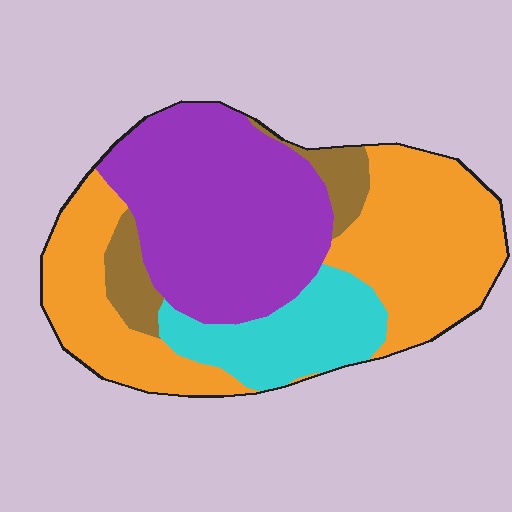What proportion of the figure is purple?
Purple takes up about three eighths (3/8) of the figure.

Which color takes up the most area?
Orange, at roughly 40%.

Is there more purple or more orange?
Orange.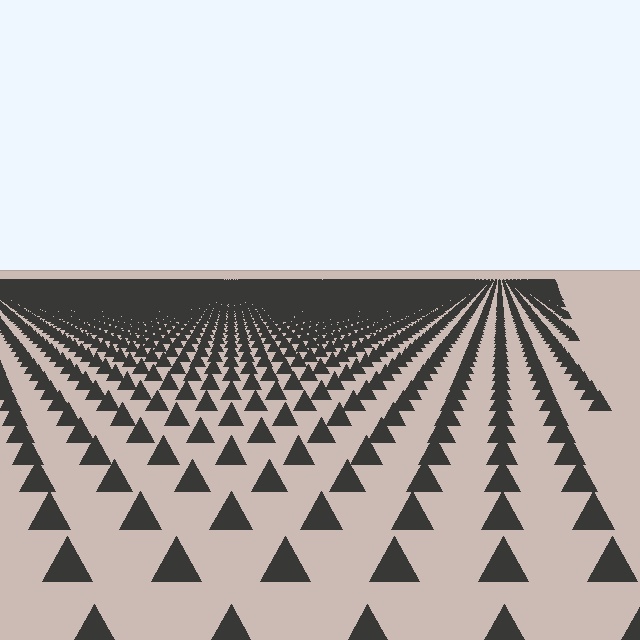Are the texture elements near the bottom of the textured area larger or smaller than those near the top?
Larger. Near the bottom, elements are closer to the viewer and appear at a bigger on-screen size.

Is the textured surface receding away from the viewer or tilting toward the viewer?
The surface is receding away from the viewer. Texture elements get smaller and denser toward the top.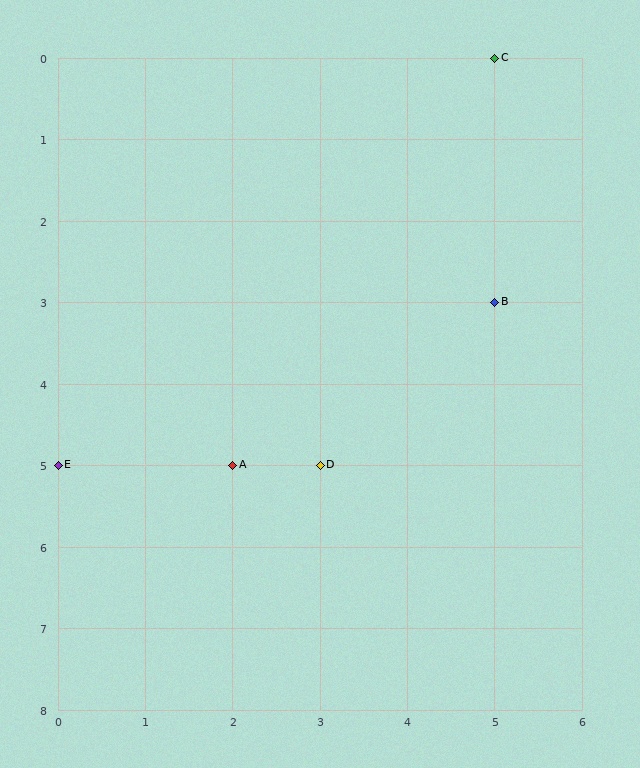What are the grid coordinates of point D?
Point D is at grid coordinates (3, 5).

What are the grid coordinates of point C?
Point C is at grid coordinates (5, 0).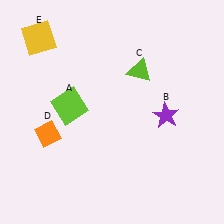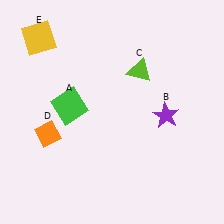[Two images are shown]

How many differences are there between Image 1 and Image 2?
There is 1 difference between the two images.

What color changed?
The square (A) changed from lime in Image 1 to green in Image 2.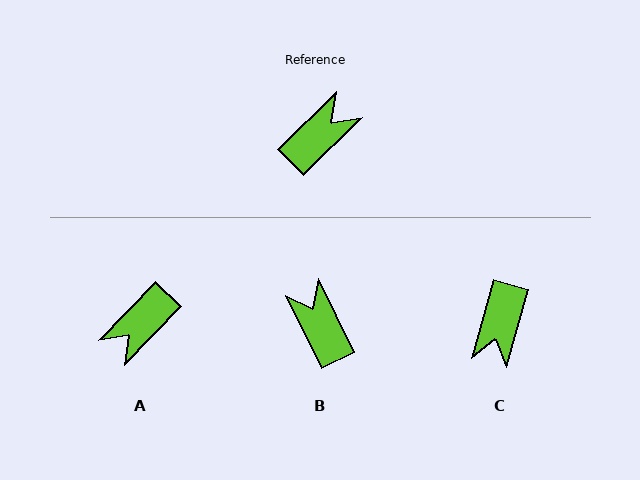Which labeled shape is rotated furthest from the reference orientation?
A, about 179 degrees away.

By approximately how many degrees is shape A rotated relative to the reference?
Approximately 179 degrees clockwise.